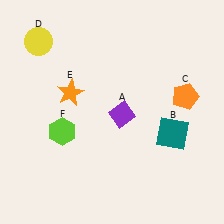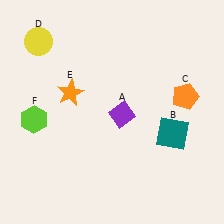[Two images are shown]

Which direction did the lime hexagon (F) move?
The lime hexagon (F) moved left.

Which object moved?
The lime hexagon (F) moved left.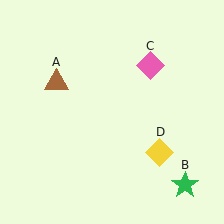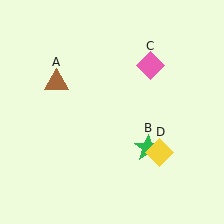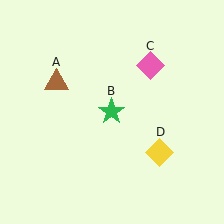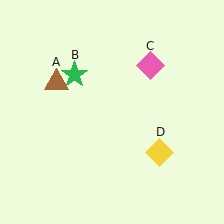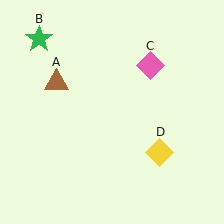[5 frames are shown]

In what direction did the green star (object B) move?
The green star (object B) moved up and to the left.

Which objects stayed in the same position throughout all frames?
Brown triangle (object A) and pink diamond (object C) and yellow diamond (object D) remained stationary.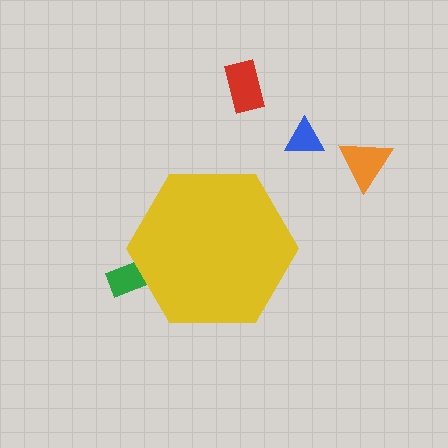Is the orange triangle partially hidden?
No, the orange triangle is fully visible.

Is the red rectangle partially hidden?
No, the red rectangle is fully visible.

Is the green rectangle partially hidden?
Yes, the green rectangle is partially hidden behind the yellow hexagon.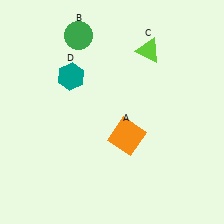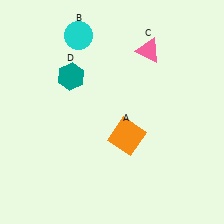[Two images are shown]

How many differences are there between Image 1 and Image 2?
There are 2 differences between the two images.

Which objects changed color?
B changed from green to cyan. C changed from lime to pink.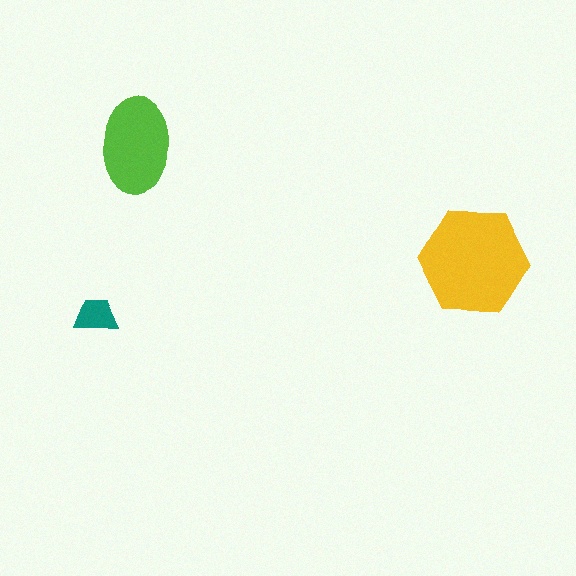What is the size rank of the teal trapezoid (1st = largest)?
3rd.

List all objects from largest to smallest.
The yellow hexagon, the lime ellipse, the teal trapezoid.